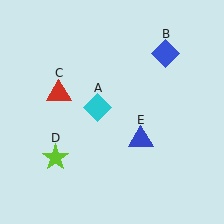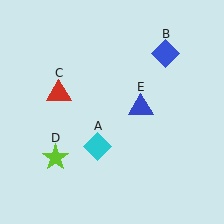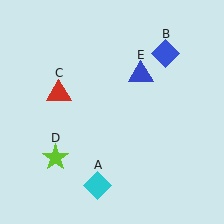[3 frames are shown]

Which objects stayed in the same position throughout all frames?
Blue diamond (object B) and red triangle (object C) and lime star (object D) remained stationary.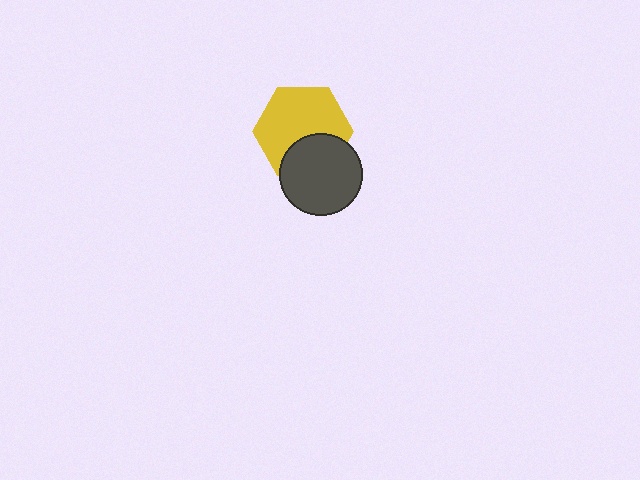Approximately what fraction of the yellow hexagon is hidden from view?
Roughly 32% of the yellow hexagon is hidden behind the dark gray circle.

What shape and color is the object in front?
The object in front is a dark gray circle.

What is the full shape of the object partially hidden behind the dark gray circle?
The partially hidden object is a yellow hexagon.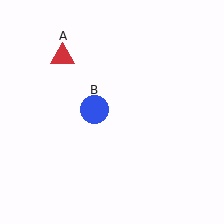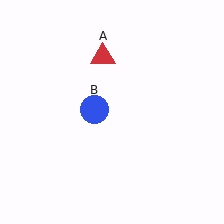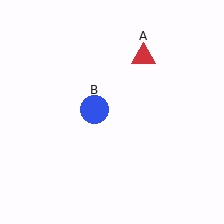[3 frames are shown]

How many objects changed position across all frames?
1 object changed position: red triangle (object A).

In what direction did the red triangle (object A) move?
The red triangle (object A) moved right.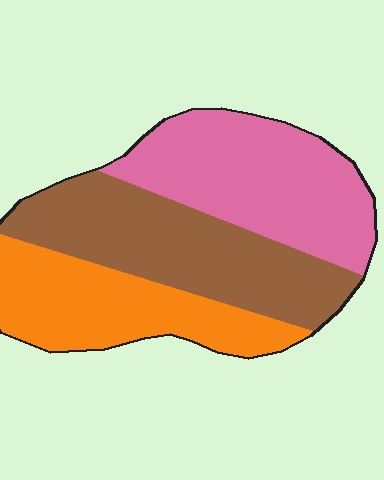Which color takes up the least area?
Orange, at roughly 30%.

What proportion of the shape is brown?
Brown takes up about three eighths (3/8) of the shape.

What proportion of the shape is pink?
Pink takes up between a quarter and a half of the shape.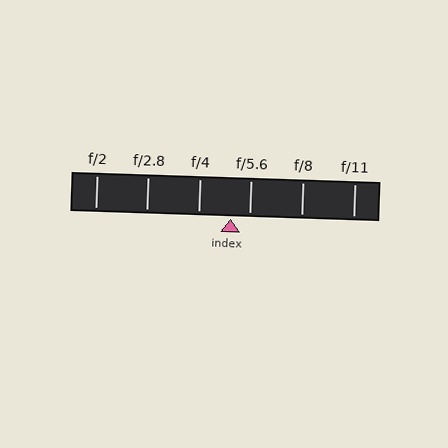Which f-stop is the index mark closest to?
The index mark is closest to f/5.6.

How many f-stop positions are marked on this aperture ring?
There are 6 f-stop positions marked.